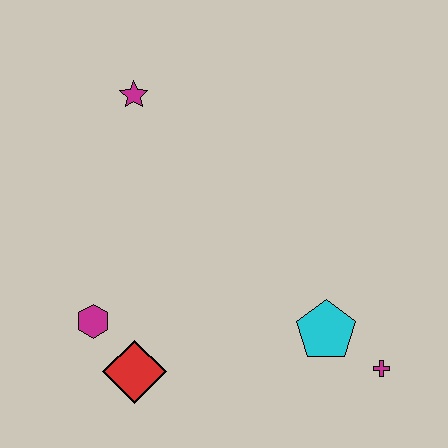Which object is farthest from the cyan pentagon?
The magenta star is farthest from the cyan pentagon.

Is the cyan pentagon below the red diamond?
No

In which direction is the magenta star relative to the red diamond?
The magenta star is above the red diamond.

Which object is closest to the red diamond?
The magenta hexagon is closest to the red diamond.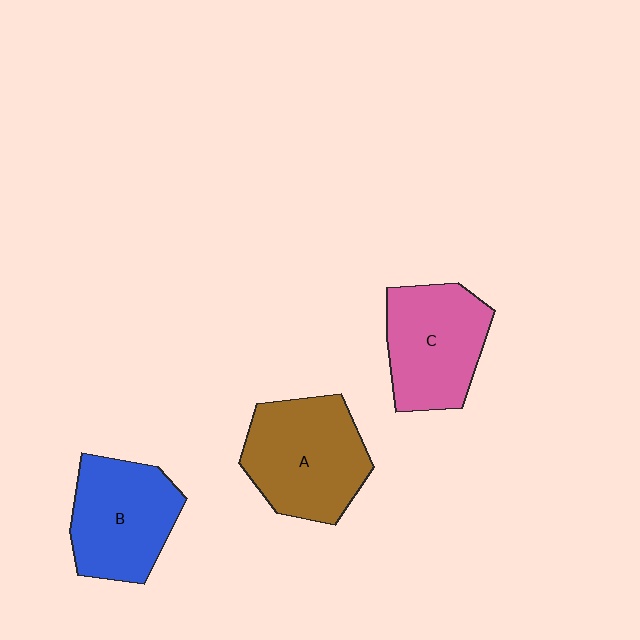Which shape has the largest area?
Shape A (brown).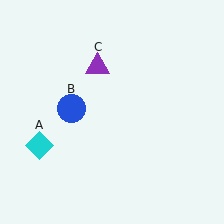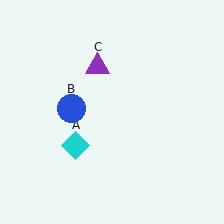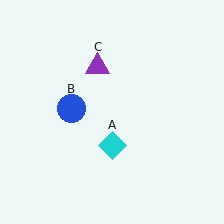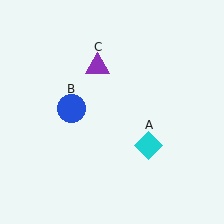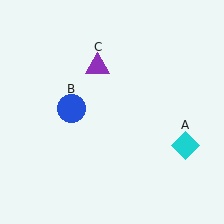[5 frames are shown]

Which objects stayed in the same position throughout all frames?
Blue circle (object B) and purple triangle (object C) remained stationary.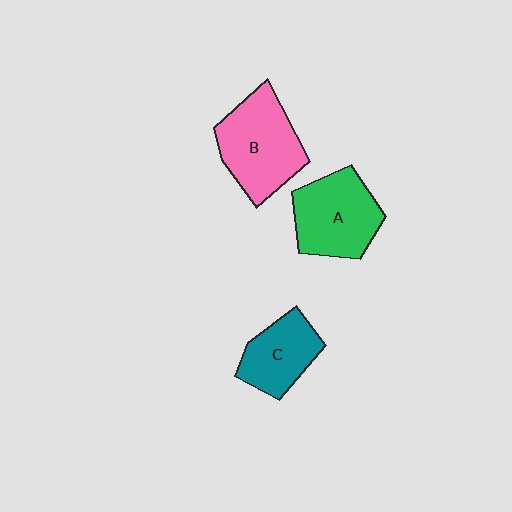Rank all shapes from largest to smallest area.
From largest to smallest: B (pink), A (green), C (teal).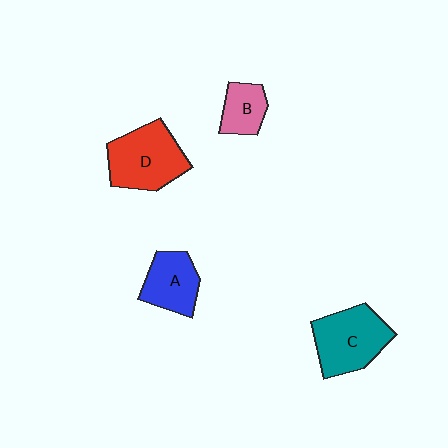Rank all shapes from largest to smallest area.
From largest to smallest: D (red), C (teal), A (blue), B (pink).